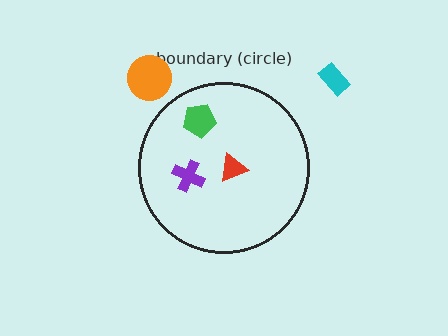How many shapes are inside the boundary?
3 inside, 2 outside.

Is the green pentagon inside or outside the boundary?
Inside.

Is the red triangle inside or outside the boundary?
Inside.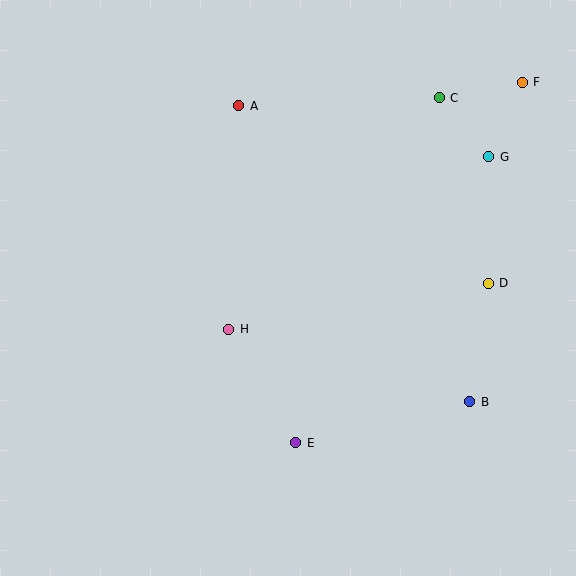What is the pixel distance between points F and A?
The distance between F and A is 285 pixels.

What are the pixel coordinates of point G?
Point G is at (489, 157).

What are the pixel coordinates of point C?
Point C is at (439, 98).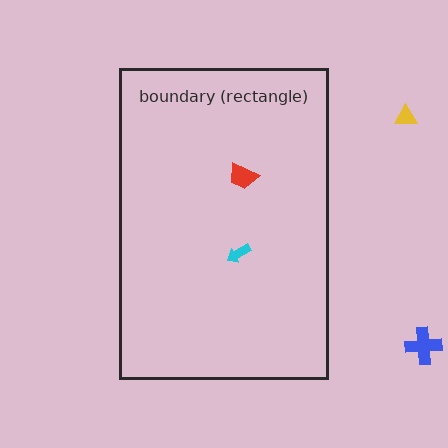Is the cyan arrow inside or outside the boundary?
Inside.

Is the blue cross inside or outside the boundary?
Outside.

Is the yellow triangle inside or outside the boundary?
Outside.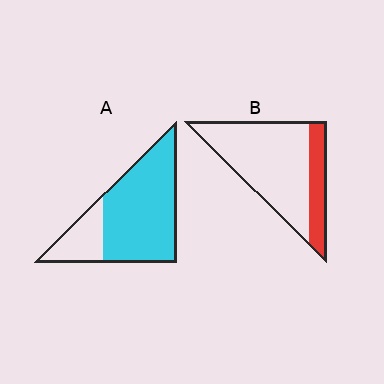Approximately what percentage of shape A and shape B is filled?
A is approximately 75% and B is approximately 25%.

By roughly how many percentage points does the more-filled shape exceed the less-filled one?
By roughly 55 percentage points (A over B).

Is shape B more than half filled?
No.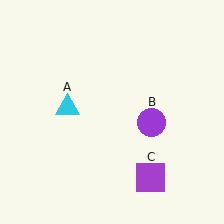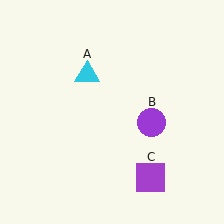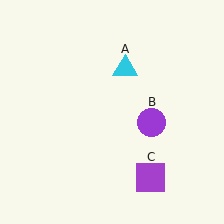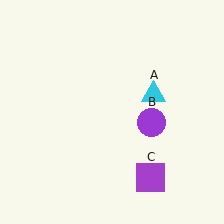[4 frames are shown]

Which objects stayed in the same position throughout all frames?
Purple circle (object B) and purple square (object C) remained stationary.